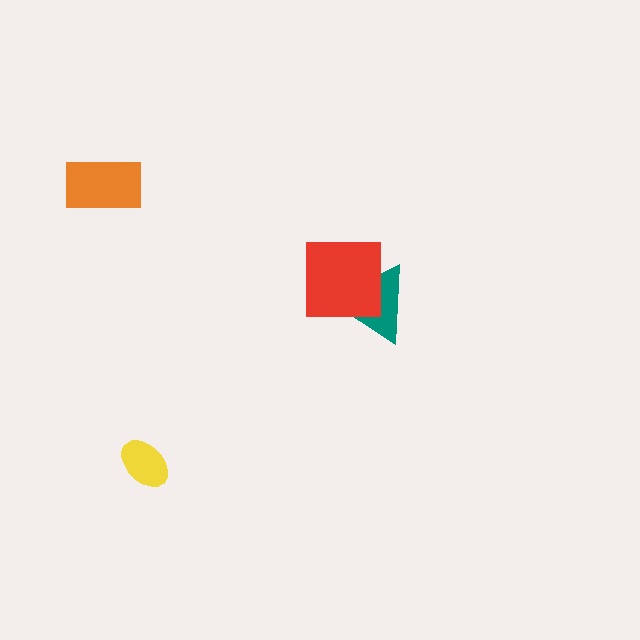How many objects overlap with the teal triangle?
1 object overlaps with the teal triangle.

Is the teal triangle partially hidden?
Yes, it is partially covered by another shape.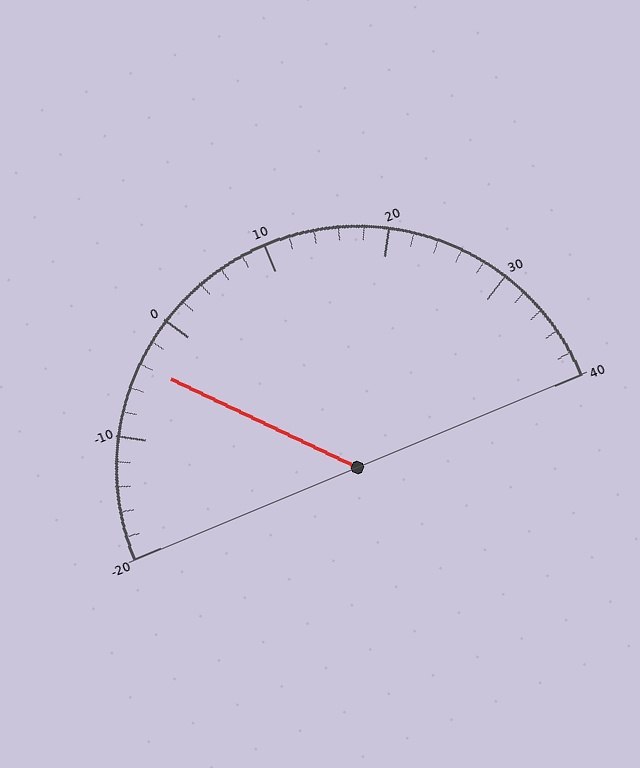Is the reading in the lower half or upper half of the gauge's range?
The reading is in the lower half of the range (-20 to 40).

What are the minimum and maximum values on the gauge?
The gauge ranges from -20 to 40.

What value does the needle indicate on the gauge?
The needle indicates approximately -4.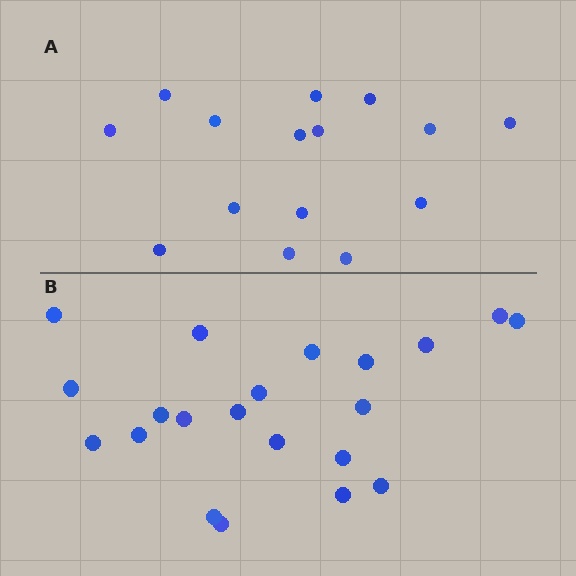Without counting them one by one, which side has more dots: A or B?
Region B (the bottom region) has more dots.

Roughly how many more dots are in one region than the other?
Region B has about 6 more dots than region A.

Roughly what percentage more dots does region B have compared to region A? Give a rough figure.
About 40% more.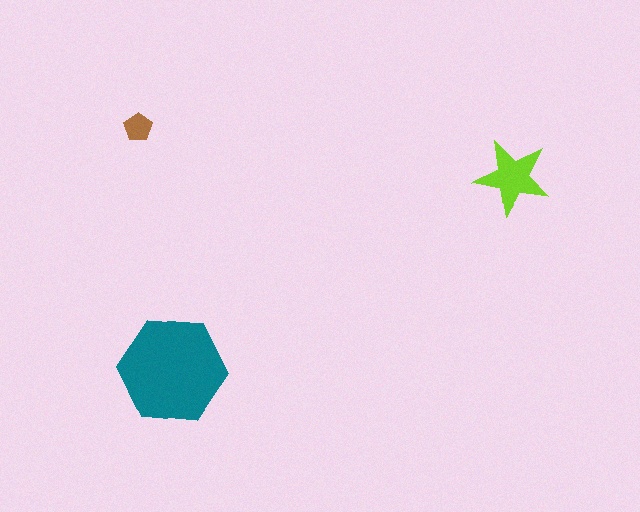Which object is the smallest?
The brown pentagon.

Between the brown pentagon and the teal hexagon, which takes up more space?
The teal hexagon.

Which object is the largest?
The teal hexagon.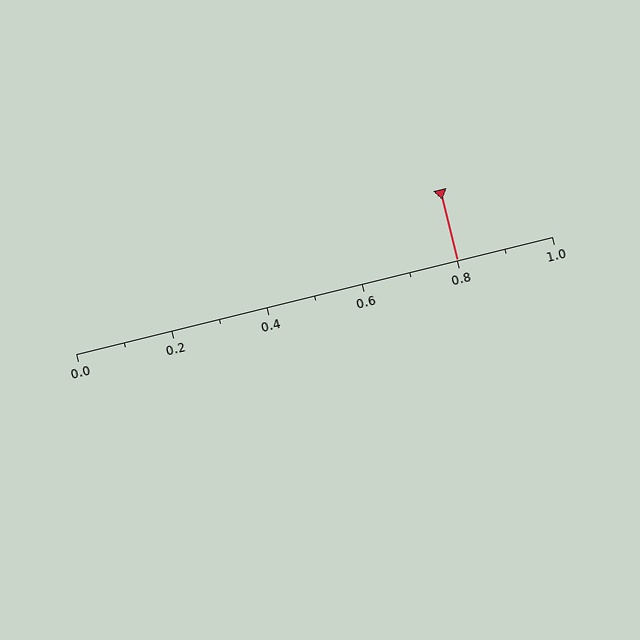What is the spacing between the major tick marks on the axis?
The major ticks are spaced 0.2 apart.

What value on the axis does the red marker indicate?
The marker indicates approximately 0.8.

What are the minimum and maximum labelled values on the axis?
The axis runs from 0.0 to 1.0.